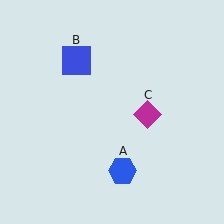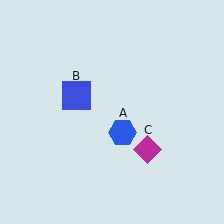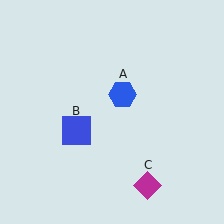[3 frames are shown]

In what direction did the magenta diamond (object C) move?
The magenta diamond (object C) moved down.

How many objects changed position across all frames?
3 objects changed position: blue hexagon (object A), blue square (object B), magenta diamond (object C).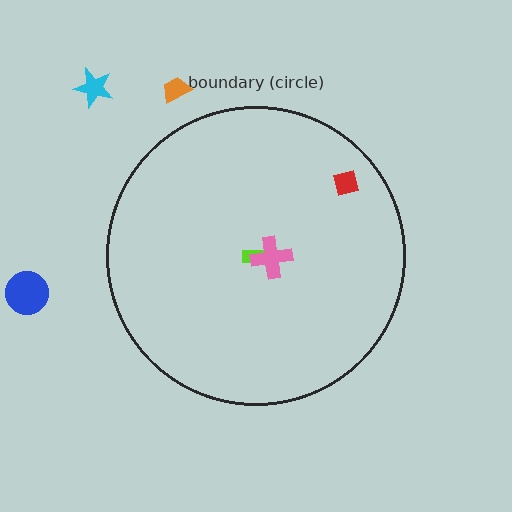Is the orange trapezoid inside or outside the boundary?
Outside.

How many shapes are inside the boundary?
3 inside, 3 outside.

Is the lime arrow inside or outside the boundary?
Inside.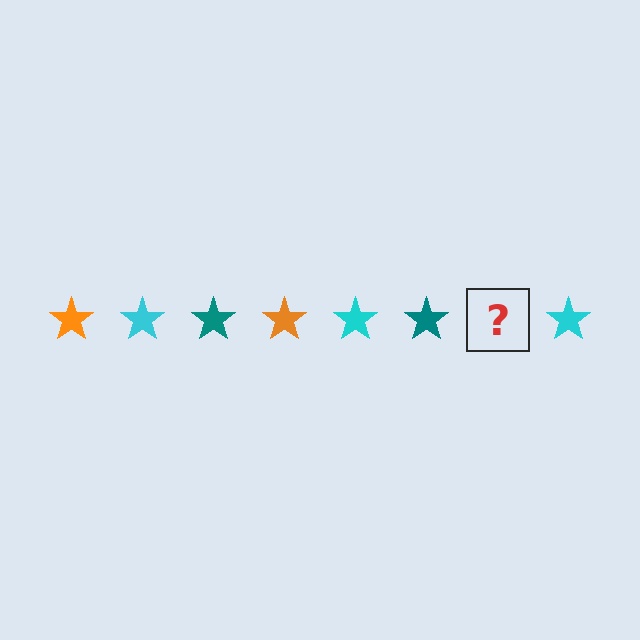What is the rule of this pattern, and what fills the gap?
The rule is that the pattern cycles through orange, cyan, teal stars. The gap should be filled with an orange star.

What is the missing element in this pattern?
The missing element is an orange star.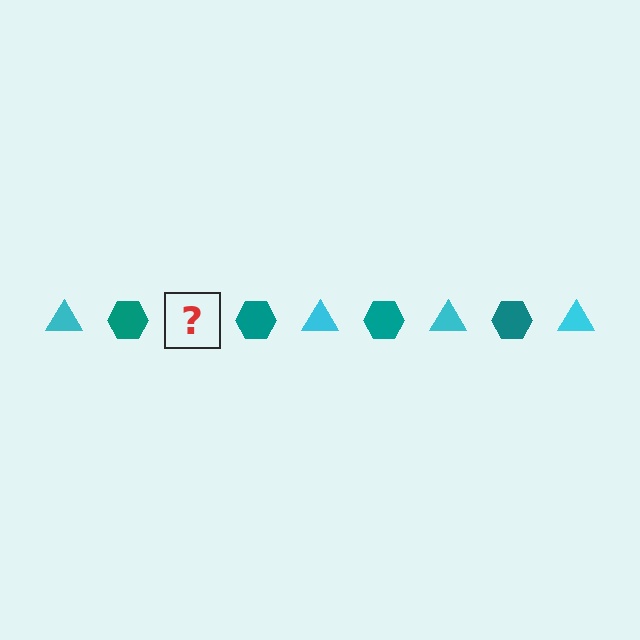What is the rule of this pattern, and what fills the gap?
The rule is that the pattern alternates between cyan triangle and teal hexagon. The gap should be filled with a cyan triangle.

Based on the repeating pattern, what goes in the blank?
The blank should be a cyan triangle.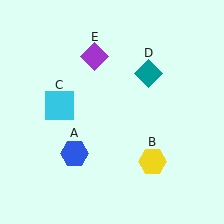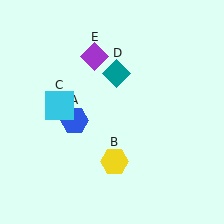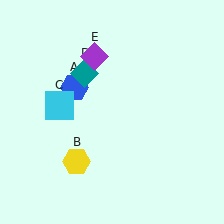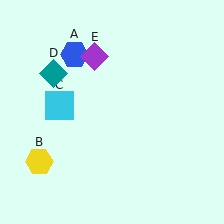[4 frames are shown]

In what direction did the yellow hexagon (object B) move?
The yellow hexagon (object B) moved left.